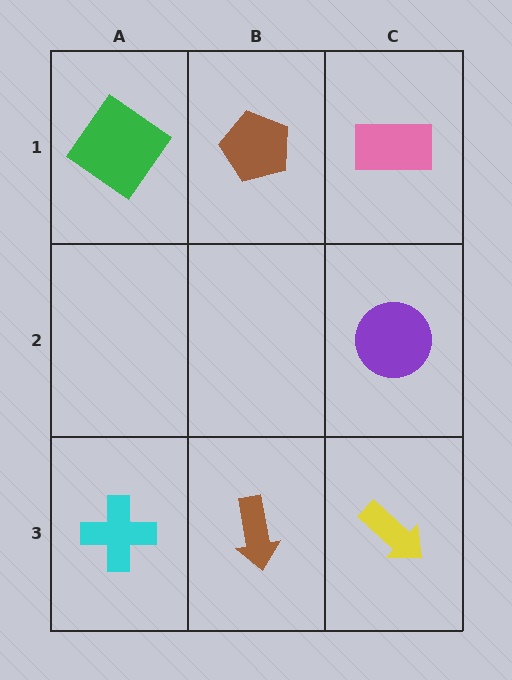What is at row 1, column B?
A brown pentagon.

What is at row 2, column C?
A purple circle.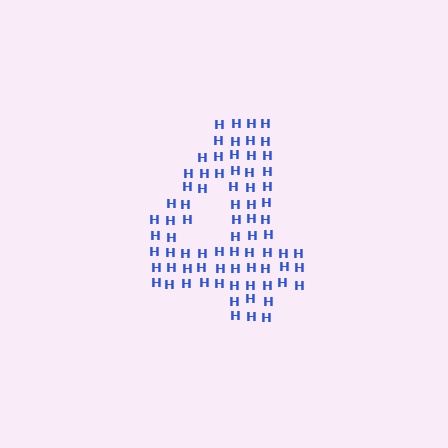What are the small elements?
The small elements are letter H's.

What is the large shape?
The large shape is the digit 4.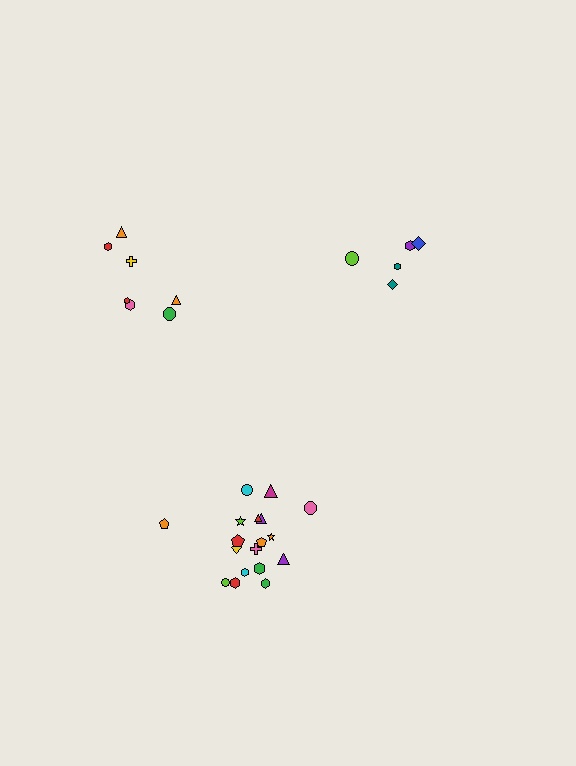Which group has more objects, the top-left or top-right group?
The top-left group.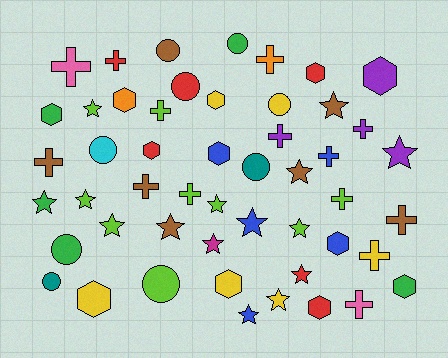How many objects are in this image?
There are 50 objects.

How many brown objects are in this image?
There are 7 brown objects.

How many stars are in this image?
There are 15 stars.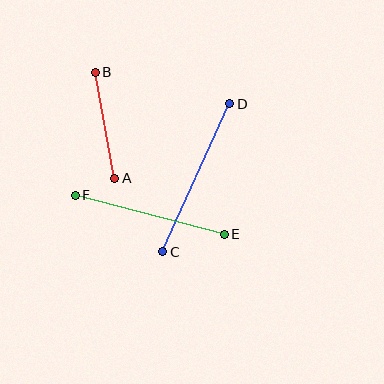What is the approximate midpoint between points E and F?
The midpoint is at approximately (150, 215) pixels.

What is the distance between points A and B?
The distance is approximately 108 pixels.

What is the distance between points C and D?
The distance is approximately 162 pixels.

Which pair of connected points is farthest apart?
Points C and D are farthest apart.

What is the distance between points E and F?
The distance is approximately 154 pixels.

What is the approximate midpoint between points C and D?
The midpoint is at approximately (196, 178) pixels.